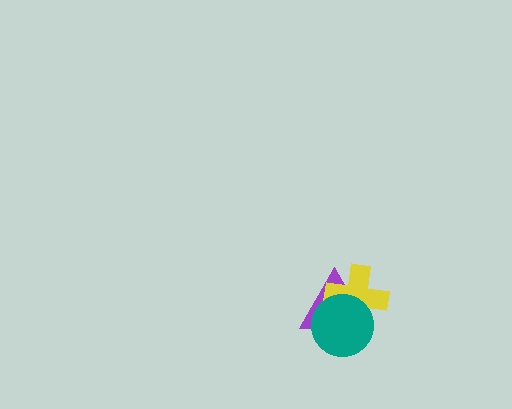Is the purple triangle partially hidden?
Yes, it is partially covered by another shape.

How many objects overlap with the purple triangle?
2 objects overlap with the purple triangle.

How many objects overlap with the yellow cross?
2 objects overlap with the yellow cross.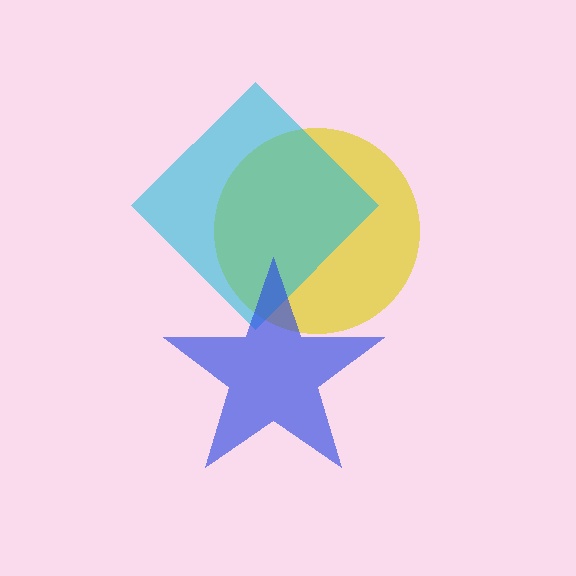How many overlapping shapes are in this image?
There are 3 overlapping shapes in the image.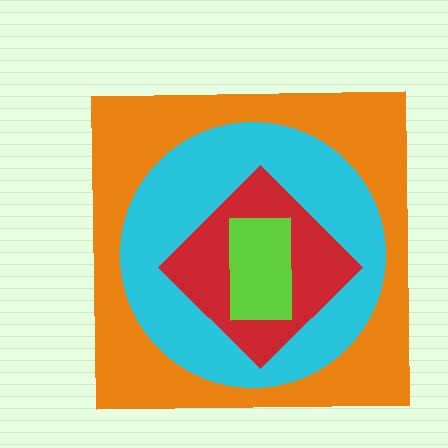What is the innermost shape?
The lime rectangle.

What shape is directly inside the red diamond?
The lime rectangle.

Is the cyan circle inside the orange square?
Yes.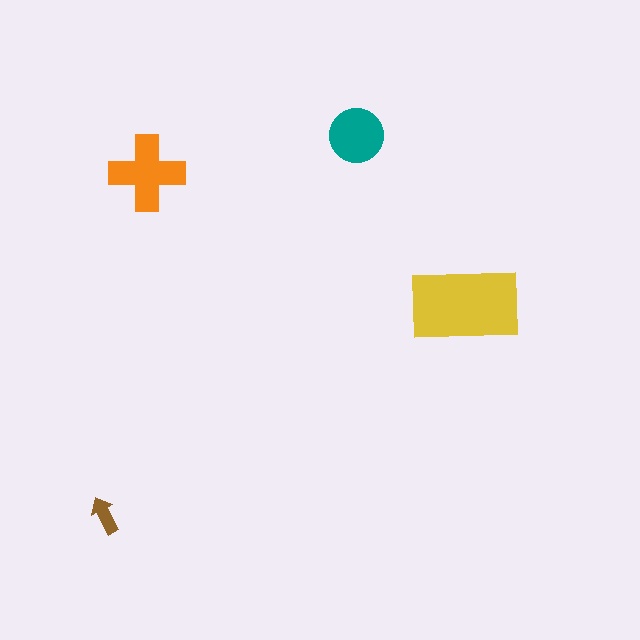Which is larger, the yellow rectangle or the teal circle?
The yellow rectangle.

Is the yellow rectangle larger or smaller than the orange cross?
Larger.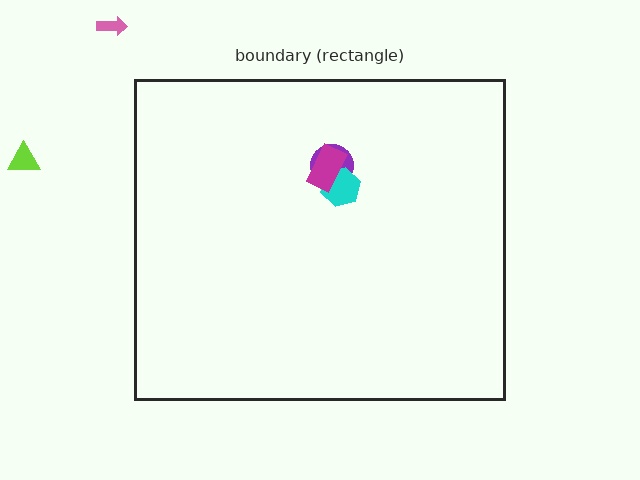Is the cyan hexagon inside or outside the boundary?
Inside.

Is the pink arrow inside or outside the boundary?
Outside.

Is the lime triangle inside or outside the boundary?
Outside.